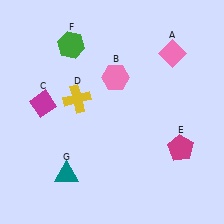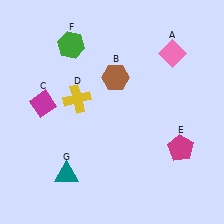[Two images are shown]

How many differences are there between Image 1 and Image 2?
There is 1 difference between the two images.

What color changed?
The hexagon (B) changed from pink in Image 1 to brown in Image 2.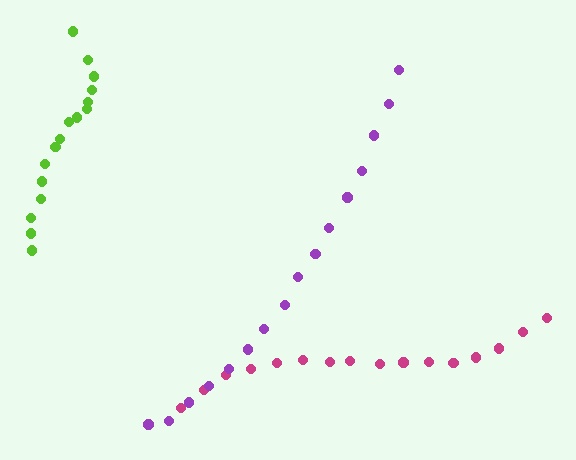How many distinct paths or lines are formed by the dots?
There are 3 distinct paths.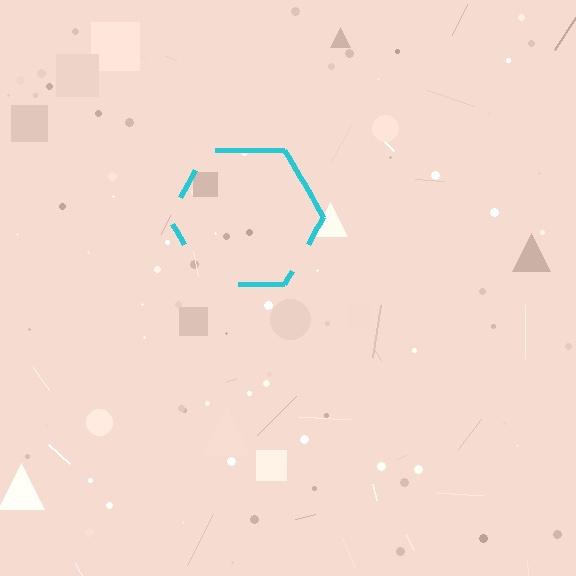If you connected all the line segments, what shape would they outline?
They would outline a hexagon.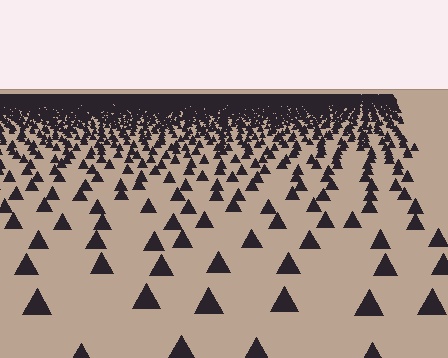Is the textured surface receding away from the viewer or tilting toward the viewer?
The surface is receding away from the viewer. Texture elements get smaller and denser toward the top.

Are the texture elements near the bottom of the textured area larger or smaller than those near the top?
Larger. Near the bottom, elements are closer to the viewer and appear at a bigger on-screen size.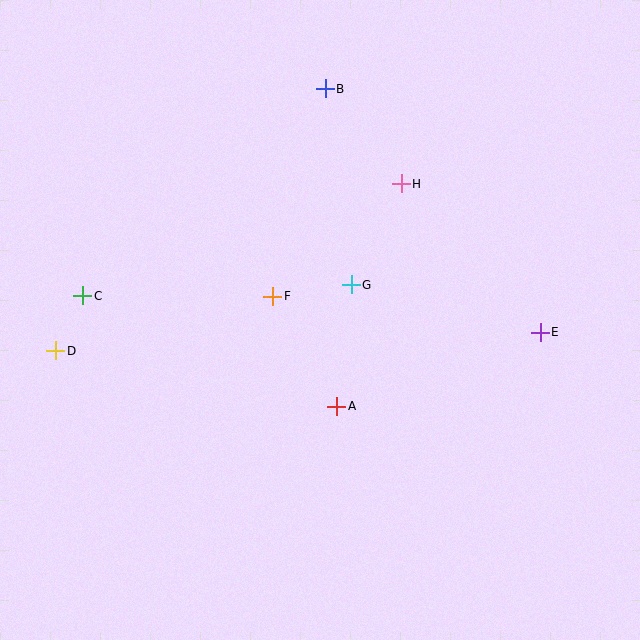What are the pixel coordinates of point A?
Point A is at (337, 406).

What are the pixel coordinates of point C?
Point C is at (83, 296).